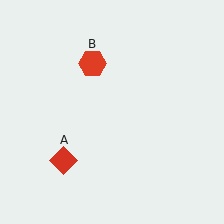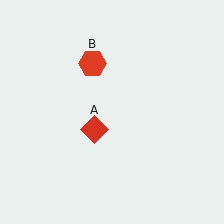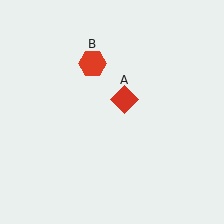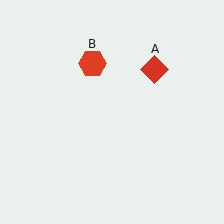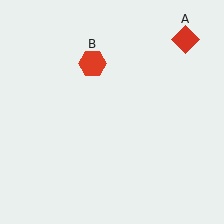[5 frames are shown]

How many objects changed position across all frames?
1 object changed position: red diamond (object A).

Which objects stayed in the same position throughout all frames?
Red hexagon (object B) remained stationary.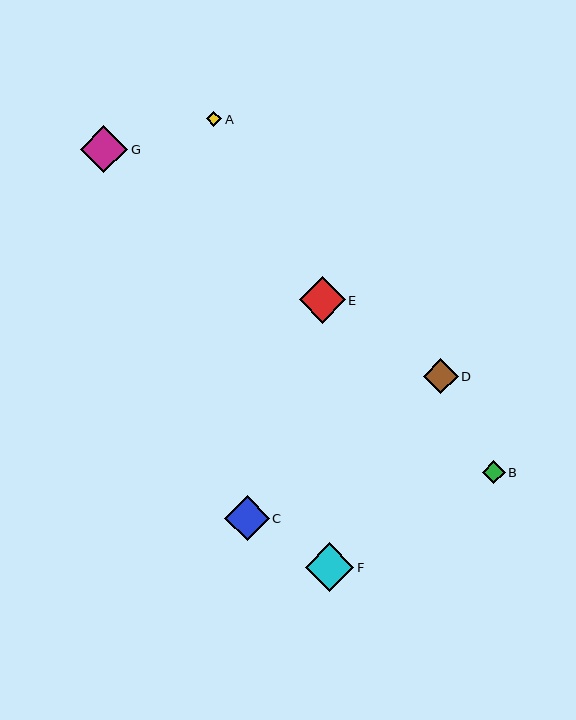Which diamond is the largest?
Diamond F is the largest with a size of approximately 49 pixels.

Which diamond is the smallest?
Diamond A is the smallest with a size of approximately 15 pixels.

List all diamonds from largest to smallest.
From largest to smallest: F, G, E, C, D, B, A.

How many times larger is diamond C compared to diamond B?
Diamond C is approximately 1.9 times the size of diamond B.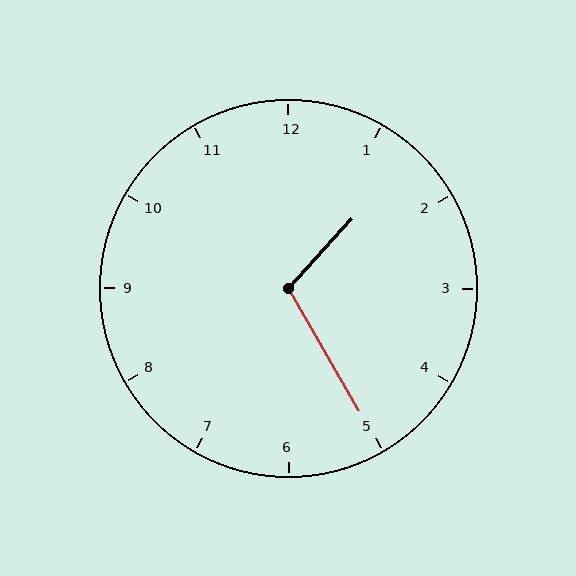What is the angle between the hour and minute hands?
Approximately 108 degrees.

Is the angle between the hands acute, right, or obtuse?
It is obtuse.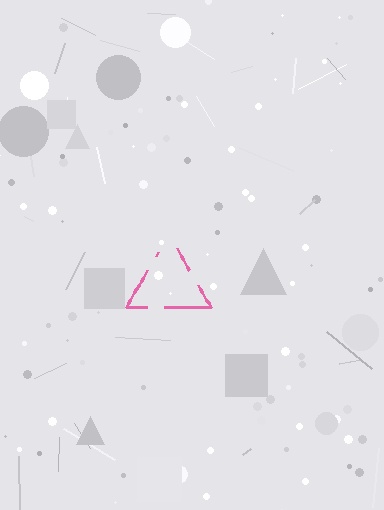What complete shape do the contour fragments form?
The contour fragments form a triangle.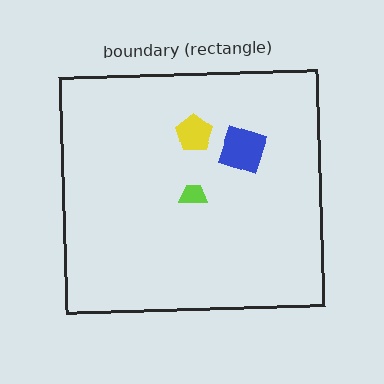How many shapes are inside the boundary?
3 inside, 0 outside.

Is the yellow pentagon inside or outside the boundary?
Inside.